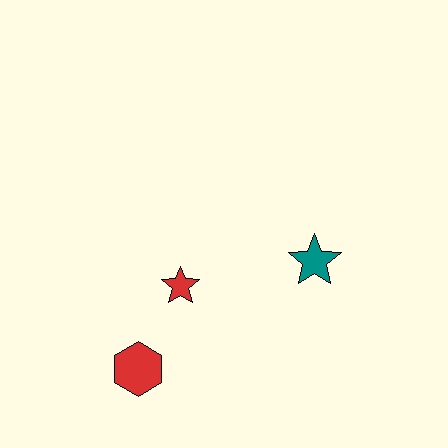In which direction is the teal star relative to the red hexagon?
The teal star is to the right of the red hexagon.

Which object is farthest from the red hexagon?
The teal star is farthest from the red hexagon.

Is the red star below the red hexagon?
No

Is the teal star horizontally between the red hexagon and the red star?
No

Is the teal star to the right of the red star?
Yes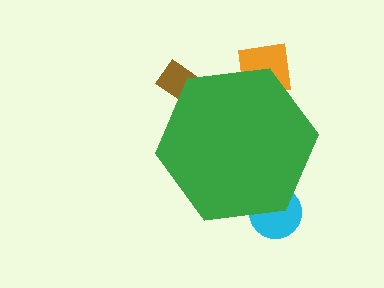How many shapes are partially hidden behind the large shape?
3 shapes are partially hidden.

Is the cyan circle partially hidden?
Yes, the cyan circle is partially hidden behind the green hexagon.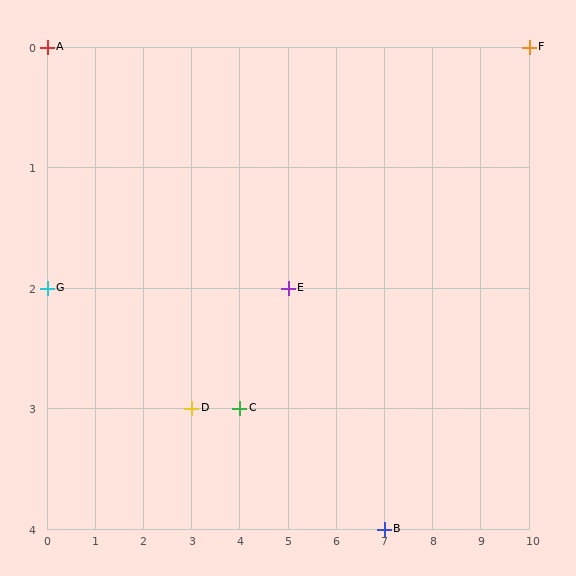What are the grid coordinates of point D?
Point D is at grid coordinates (3, 3).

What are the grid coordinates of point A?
Point A is at grid coordinates (0, 0).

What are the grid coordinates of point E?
Point E is at grid coordinates (5, 2).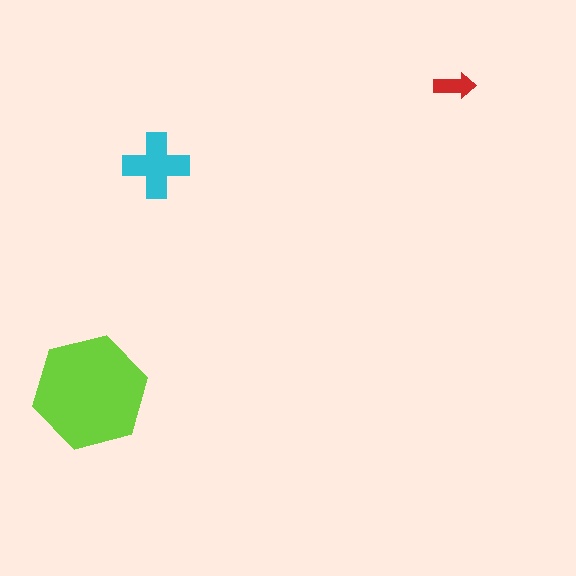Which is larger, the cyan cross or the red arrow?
The cyan cross.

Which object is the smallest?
The red arrow.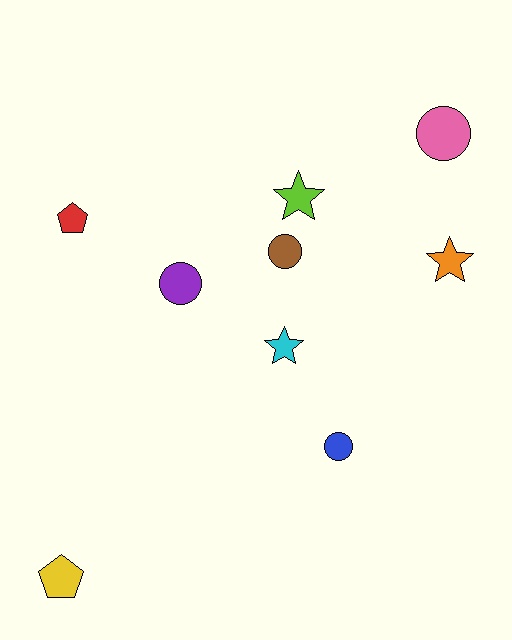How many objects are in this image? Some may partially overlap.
There are 9 objects.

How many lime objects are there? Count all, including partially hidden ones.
There is 1 lime object.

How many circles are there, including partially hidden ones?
There are 4 circles.